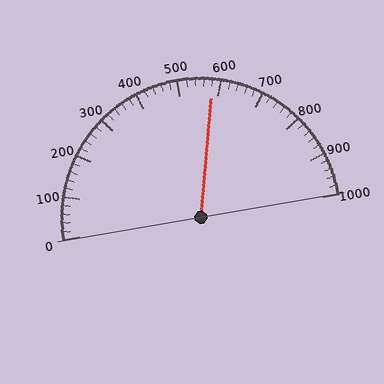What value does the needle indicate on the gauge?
The needle indicates approximately 580.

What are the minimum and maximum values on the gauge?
The gauge ranges from 0 to 1000.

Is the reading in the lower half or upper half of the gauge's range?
The reading is in the upper half of the range (0 to 1000).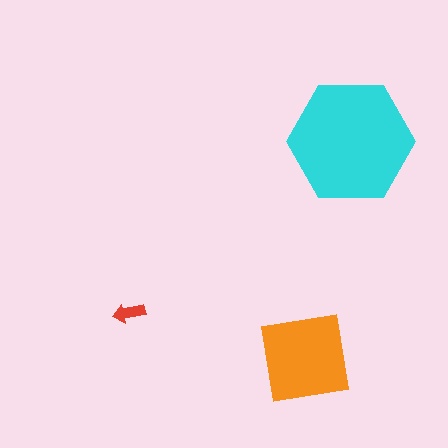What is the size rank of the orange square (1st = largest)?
2nd.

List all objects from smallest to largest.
The red arrow, the orange square, the cyan hexagon.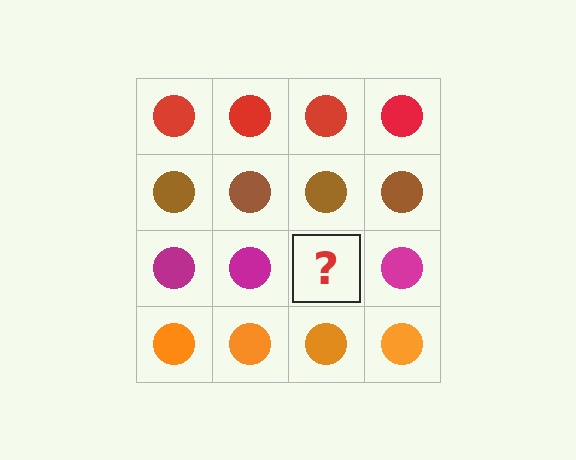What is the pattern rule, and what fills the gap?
The rule is that each row has a consistent color. The gap should be filled with a magenta circle.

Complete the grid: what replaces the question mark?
The question mark should be replaced with a magenta circle.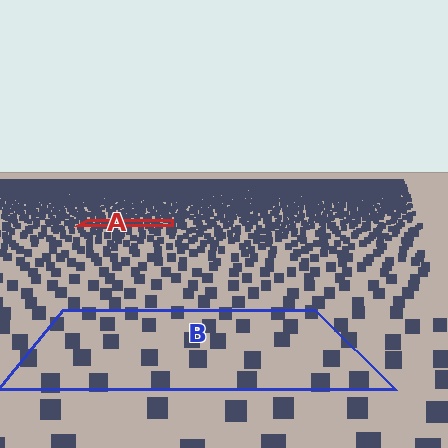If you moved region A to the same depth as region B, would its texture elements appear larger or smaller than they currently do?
They would appear larger. At a closer depth, the same texture elements are projected at a bigger on-screen size.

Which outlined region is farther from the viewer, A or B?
Region A is farther from the viewer — the texture elements inside it appear smaller and more densely packed.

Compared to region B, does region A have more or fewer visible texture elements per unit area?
Region A has more texture elements per unit area — they are packed more densely because it is farther away.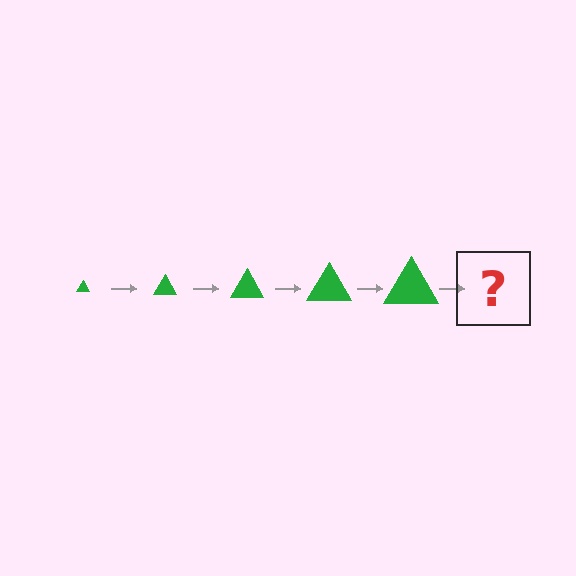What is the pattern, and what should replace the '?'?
The pattern is that the triangle gets progressively larger each step. The '?' should be a green triangle, larger than the previous one.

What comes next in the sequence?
The next element should be a green triangle, larger than the previous one.